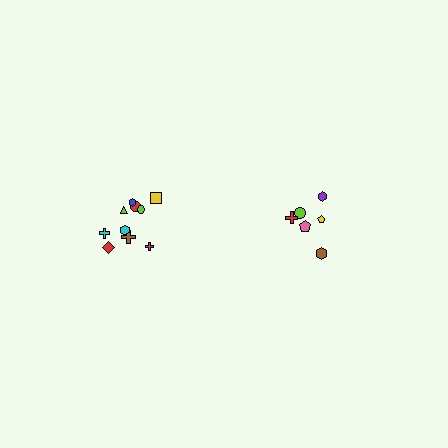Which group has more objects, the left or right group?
The left group.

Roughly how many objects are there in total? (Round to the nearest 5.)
Roughly 15 objects in total.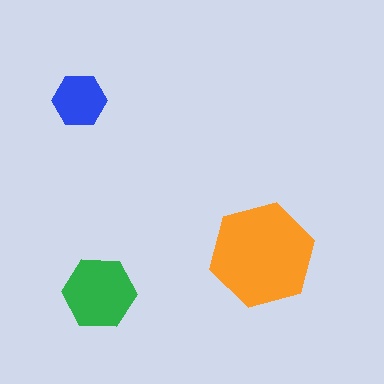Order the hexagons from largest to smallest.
the orange one, the green one, the blue one.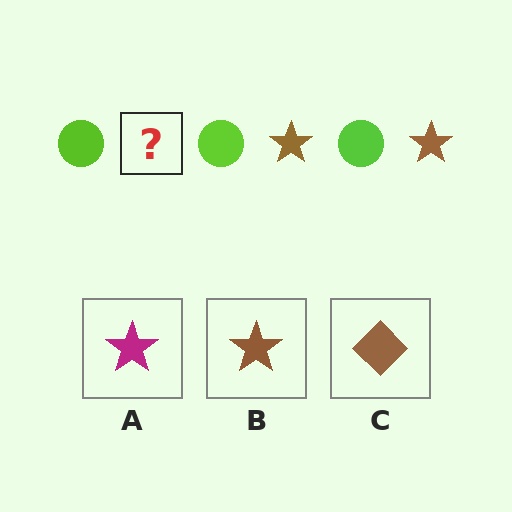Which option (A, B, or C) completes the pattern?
B.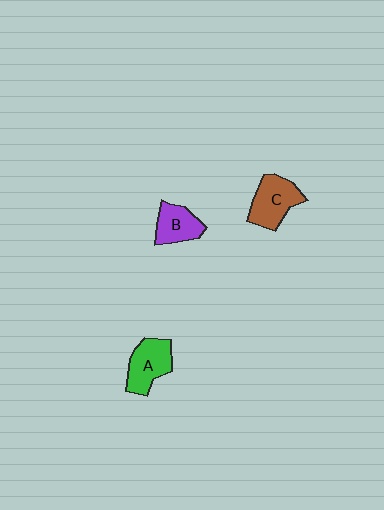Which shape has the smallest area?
Shape B (purple).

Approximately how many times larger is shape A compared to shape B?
Approximately 1.2 times.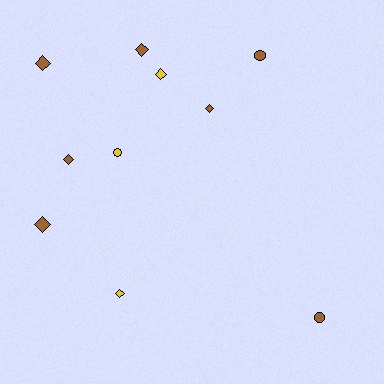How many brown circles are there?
There are 2 brown circles.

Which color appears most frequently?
Brown, with 7 objects.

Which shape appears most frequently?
Diamond, with 7 objects.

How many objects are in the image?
There are 10 objects.